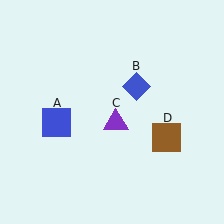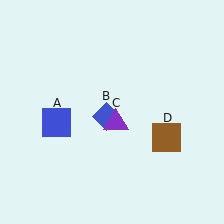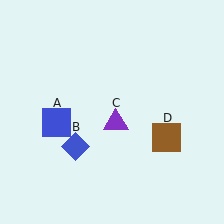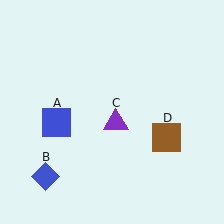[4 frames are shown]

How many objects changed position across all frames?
1 object changed position: blue diamond (object B).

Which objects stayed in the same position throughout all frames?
Blue square (object A) and purple triangle (object C) and brown square (object D) remained stationary.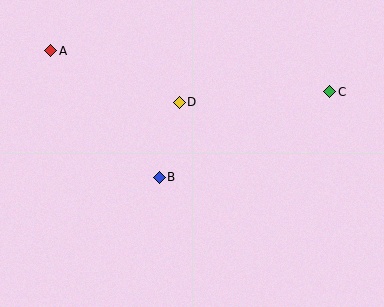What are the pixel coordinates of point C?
Point C is at (330, 92).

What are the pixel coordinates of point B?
Point B is at (159, 177).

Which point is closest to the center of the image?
Point B at (159, 177) is closest to the center.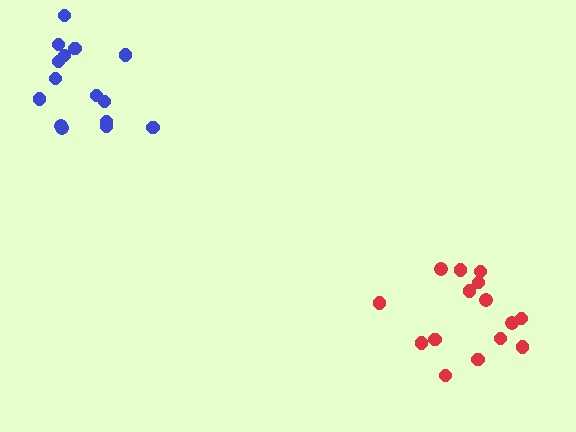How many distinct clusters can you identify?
There are 2 distinct clusters.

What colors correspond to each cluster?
The clusters are colored: red, blue.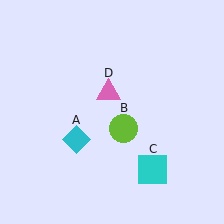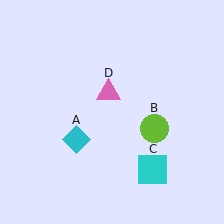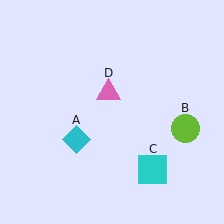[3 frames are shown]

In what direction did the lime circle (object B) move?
The lime circle (object B) moved right.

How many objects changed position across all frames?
1 object changed position: lime circle (object B).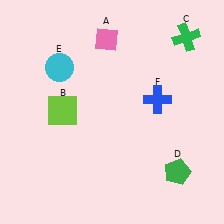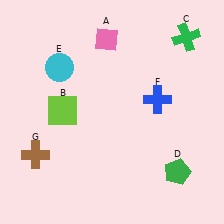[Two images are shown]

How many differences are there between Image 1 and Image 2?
There is 1 difference between the two images.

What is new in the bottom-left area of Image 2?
A brown cross (G) was added in the bottom-left area of Image 2.